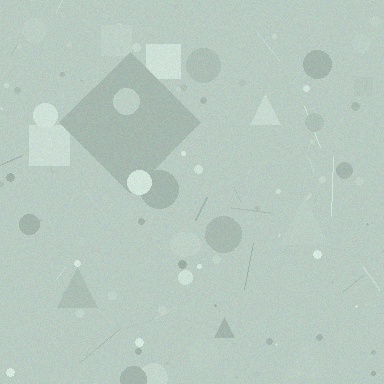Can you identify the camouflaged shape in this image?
The camouflaged shape is a diamond.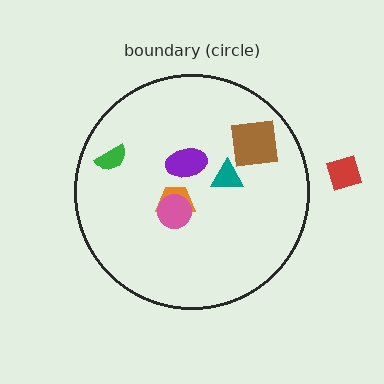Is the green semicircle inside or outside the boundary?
Inside.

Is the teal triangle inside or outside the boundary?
Inside.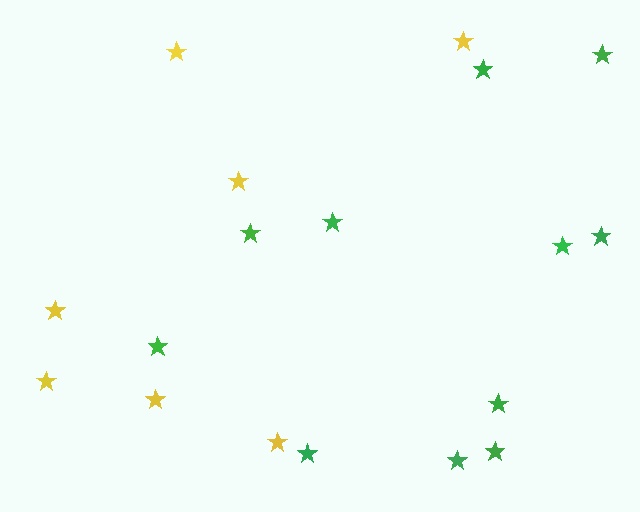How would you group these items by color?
There are 2 groups: one group of green stars (11) and one group of yellow stars (7).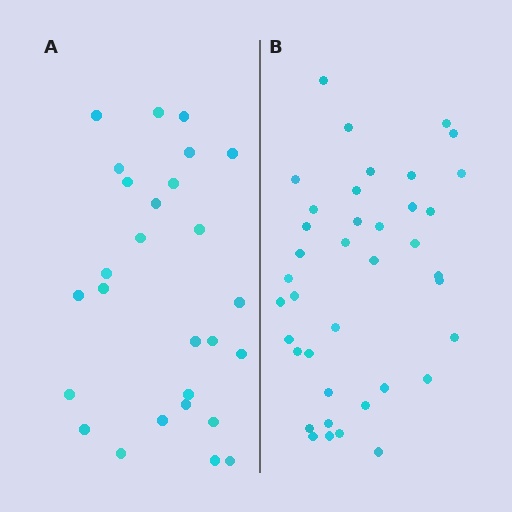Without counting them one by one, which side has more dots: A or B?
Region B (the right region) has more dots.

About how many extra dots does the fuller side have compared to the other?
Region B has roughly 12 or so more dots than region A.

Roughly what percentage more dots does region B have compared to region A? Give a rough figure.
About 45% more.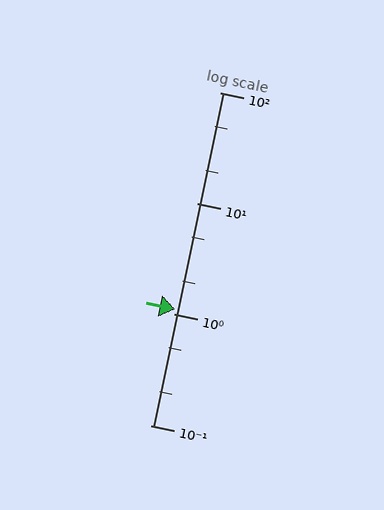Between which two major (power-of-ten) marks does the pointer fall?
The pointer is between 1 and 10.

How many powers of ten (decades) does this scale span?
The scale spans 3 decades, from 0.1 to 100.